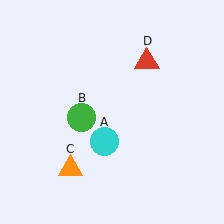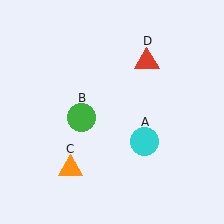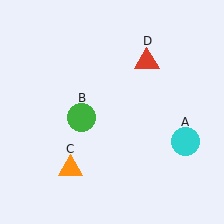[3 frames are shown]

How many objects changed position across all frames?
1 object changed position: cyan circle (object A).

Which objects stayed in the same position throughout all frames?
Green circle (object B) and orange triangle (object C) and red triangle (object D) remained stationary.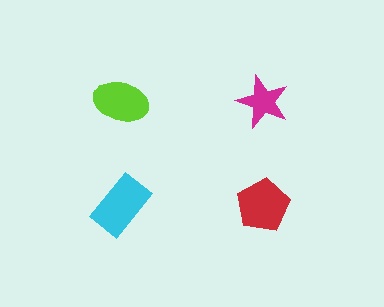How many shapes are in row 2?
2 shapes.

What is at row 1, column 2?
A magenta star.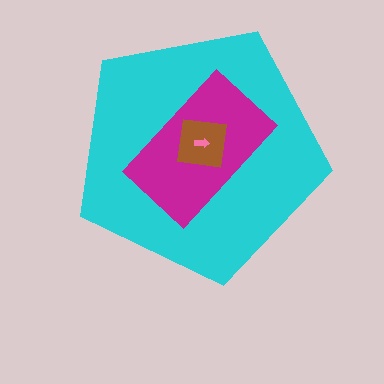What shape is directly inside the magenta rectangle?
The brown square.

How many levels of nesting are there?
4.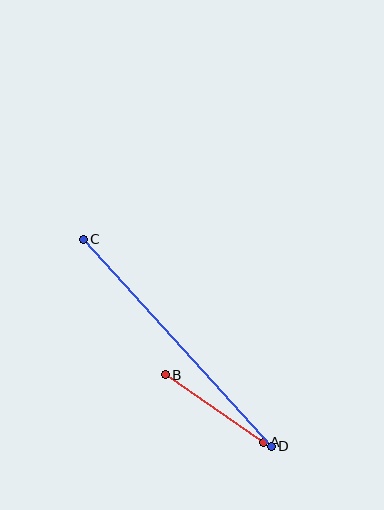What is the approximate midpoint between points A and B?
The midpoint is at approximately (214, 408) pixels.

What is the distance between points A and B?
The distance is approximately 119 pixels.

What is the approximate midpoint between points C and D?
The midpoint is at approximately (177, 343) pixels.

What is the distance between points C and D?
The distance is approximately 280 pixels.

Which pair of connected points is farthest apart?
Points C and D are farthest apart.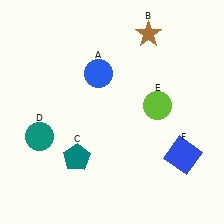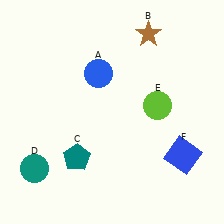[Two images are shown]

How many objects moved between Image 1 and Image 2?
1 object moved between the two images.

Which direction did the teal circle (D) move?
The teal circle (D) moved down.